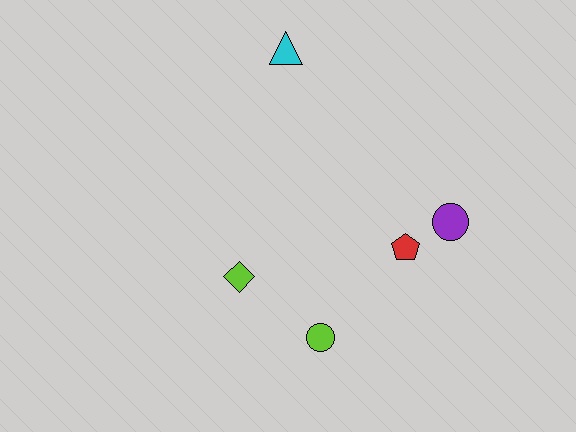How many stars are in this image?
There are no stars.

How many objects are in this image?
There are 5 objects.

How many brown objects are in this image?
There are no brown objects.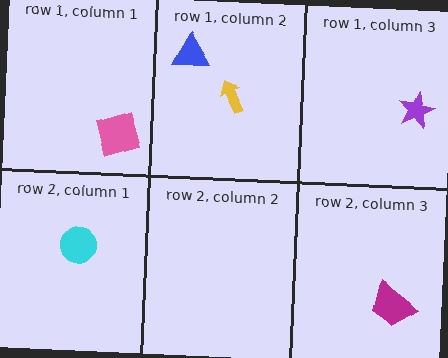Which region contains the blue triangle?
The row 1, column 2 region.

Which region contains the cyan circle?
The row 2, column 1 region.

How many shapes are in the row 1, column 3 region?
1.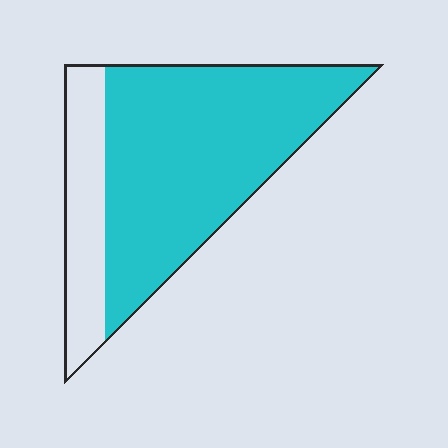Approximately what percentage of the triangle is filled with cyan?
Approximately 75%.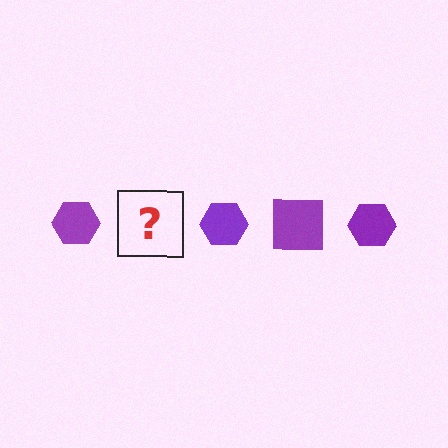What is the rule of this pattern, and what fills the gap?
The rule is that the pattern cycles through hexagon, square shapes in purple. The gap should be filled with a purple square.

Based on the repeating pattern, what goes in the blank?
The blank should be a purple square.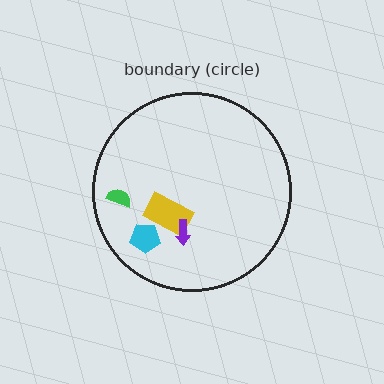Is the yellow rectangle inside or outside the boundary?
Inside.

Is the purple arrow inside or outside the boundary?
Inside.